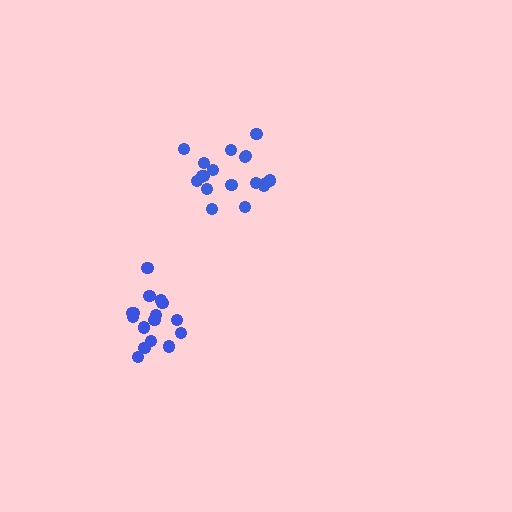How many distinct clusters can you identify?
There are 2 distinct clusters.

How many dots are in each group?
Group 1: 18 dots, Group 2: 16 dots (34 total).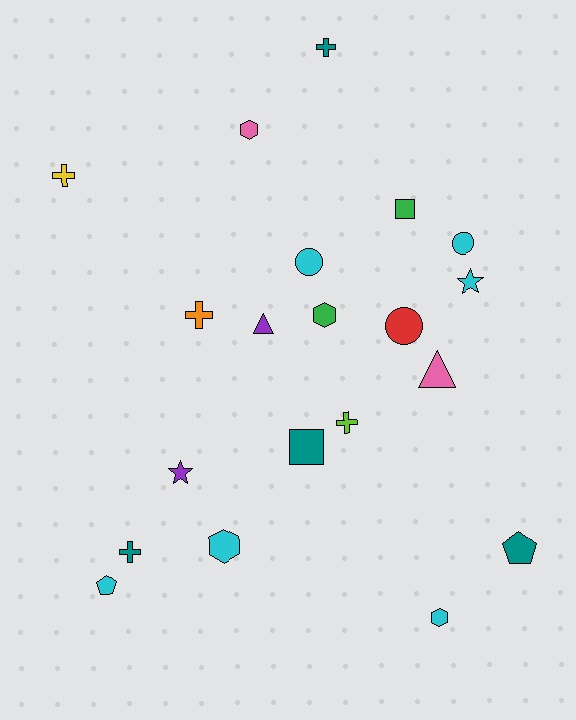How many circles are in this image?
There are 3 circles.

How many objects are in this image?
There are 20 objects.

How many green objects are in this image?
There are 2 green objects.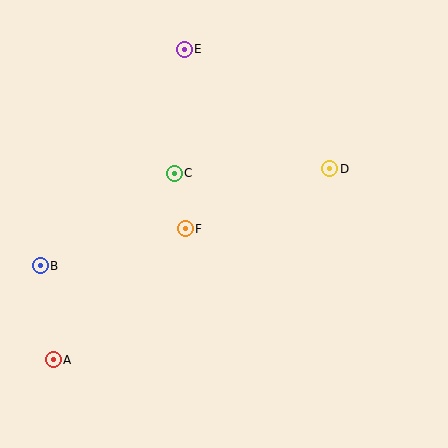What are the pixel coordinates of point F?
Point F is at (185, 229).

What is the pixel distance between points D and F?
The distance between D and F is 156 pixels.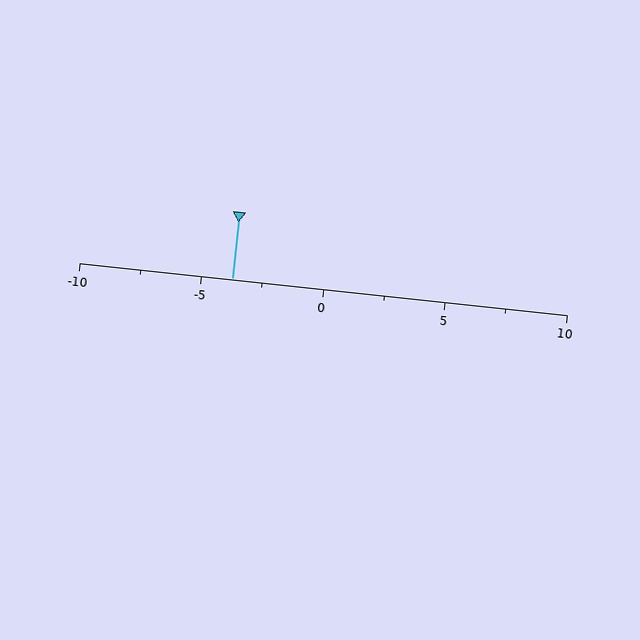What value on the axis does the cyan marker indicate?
The marker indicates approximately -3.8.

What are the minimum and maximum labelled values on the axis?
The axis runs from -10 to 10.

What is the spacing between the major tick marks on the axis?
The major ticks are spaced 5 apart.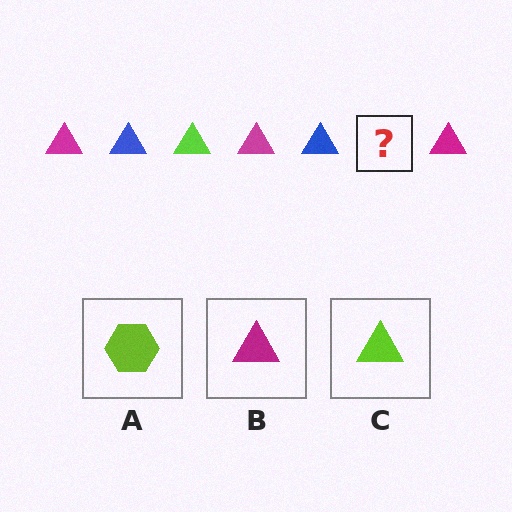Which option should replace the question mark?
Option C.